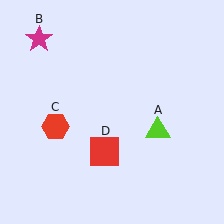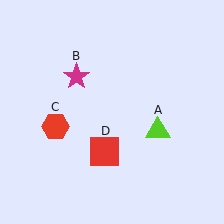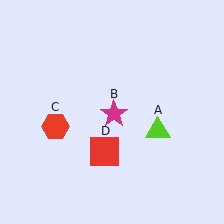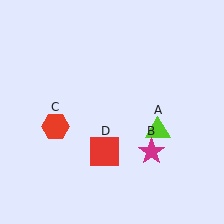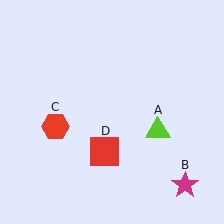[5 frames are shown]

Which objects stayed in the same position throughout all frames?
Lime triangle (object A) and red hexagon (object C) and red square (object D) remained stationary.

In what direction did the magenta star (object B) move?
The magenta star (object B) moved down and to the right.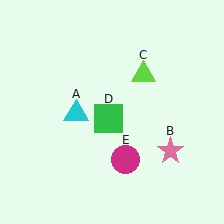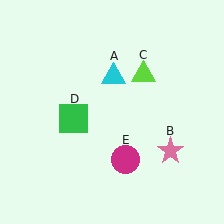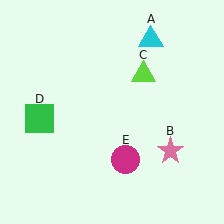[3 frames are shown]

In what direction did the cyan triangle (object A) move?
The cyan triangle (object A) moved up and to the right.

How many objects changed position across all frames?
2 objects changed position: cyan triangle (object A), green square (object D).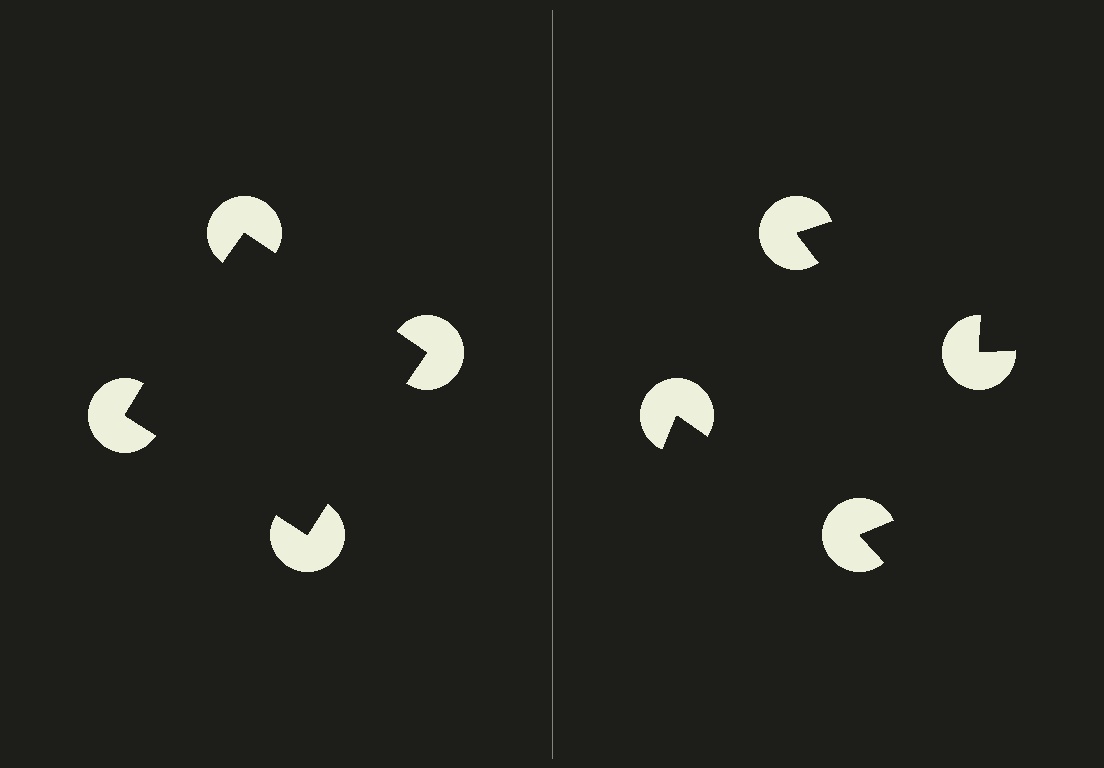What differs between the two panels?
The pac-man discs are positioned identically on both sides; only the wedge orientations differ. On the left they align to a square; on the right they are misaligned.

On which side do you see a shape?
An illusory square appears on the left side. On the right side the wedge cuts are rotated, so no coherent shape forms.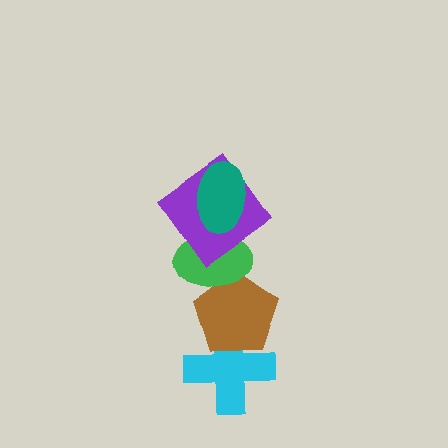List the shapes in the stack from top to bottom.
From top to bottom: the teal ellipse, the purple diamond, the green ellipse, the brown pentagon, the cyan cross.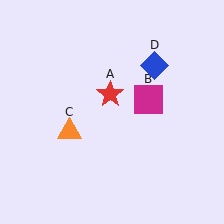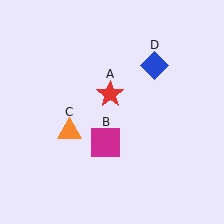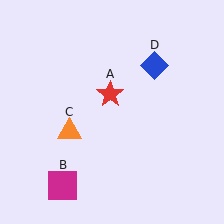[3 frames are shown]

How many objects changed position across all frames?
1 object changed position: magenta square (object B).